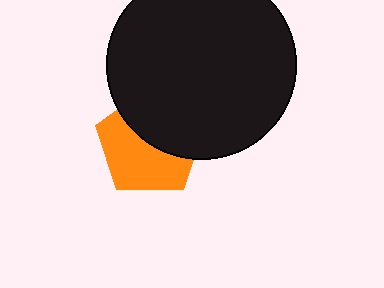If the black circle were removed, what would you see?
You would see the complete orange pentagon.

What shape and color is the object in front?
The object in front is a black circle.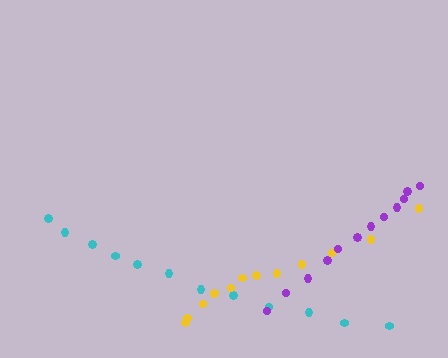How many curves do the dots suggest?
There are 3 distinct paths.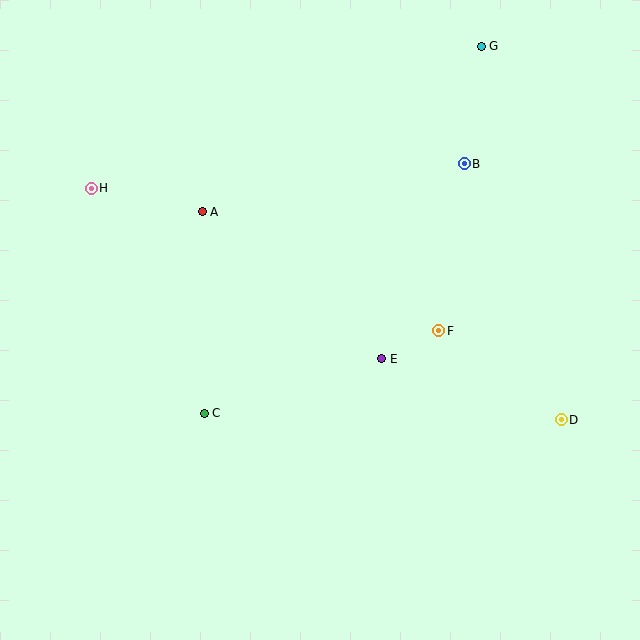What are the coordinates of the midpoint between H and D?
The midpoint between H and D is at (326, 304).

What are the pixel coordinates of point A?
Point A is at (202, 212).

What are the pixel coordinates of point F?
Point F is at (439, 331).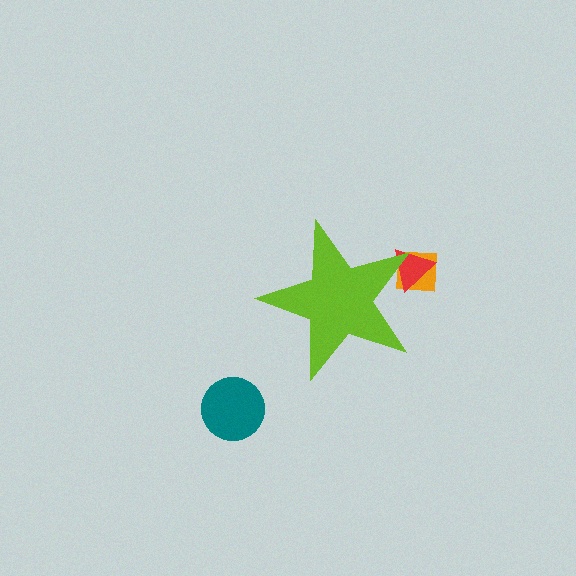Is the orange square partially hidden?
Yes, the orange square is partially hidden behind the lime star.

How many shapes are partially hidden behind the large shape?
2 shapes are partially hidden.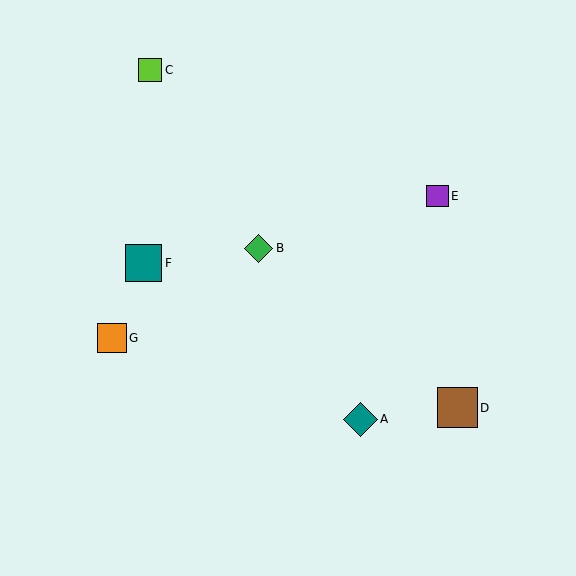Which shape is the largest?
The brown square (labeled D) is the largest.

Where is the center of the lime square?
The center of the lime square is at (150, 70).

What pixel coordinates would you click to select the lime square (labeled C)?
Click at (150, 70) to select the lime square C.